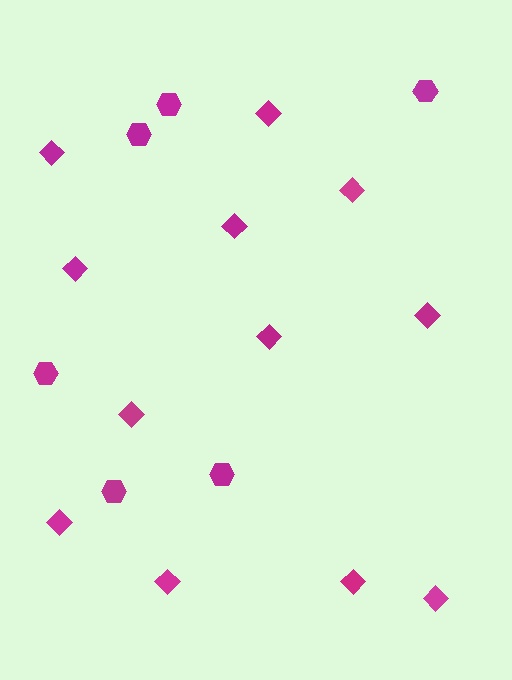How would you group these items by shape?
There are 2 groups: one group of diamonds (12) and one group of hexagons (6).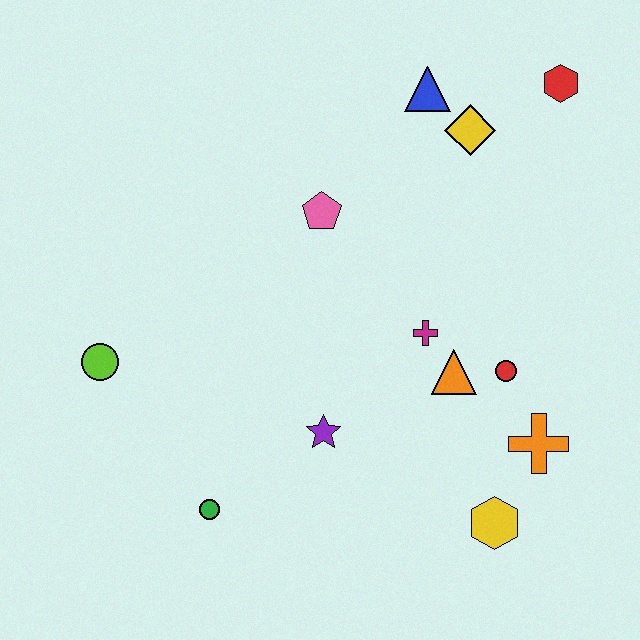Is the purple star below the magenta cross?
Yes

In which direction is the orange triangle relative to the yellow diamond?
The orange triangle is below the yellow diamond.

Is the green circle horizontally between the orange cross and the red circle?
No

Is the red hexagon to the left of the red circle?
No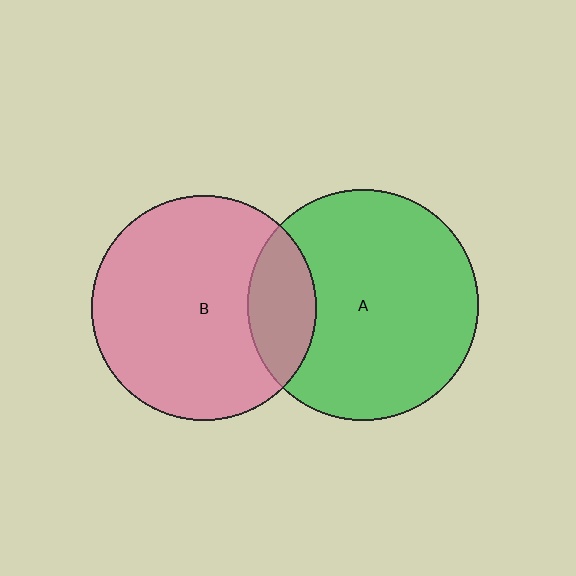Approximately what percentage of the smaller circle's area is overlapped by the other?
Approximately 20%.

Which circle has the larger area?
Circle A (green).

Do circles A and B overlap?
Yes.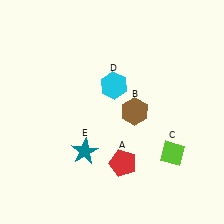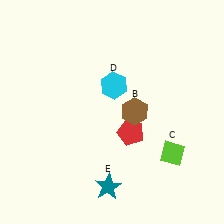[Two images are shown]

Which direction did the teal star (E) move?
The teal star (E) moved down.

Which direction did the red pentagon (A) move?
The red pentagon (A) moved up.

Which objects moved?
The objects that moved are: the red pentagon (A), the teal star (E).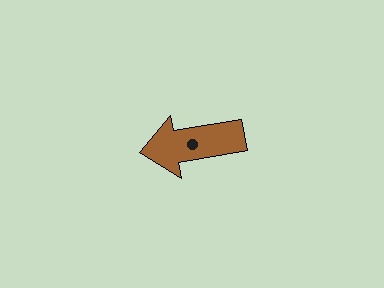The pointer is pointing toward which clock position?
Roughly 9 o'clock.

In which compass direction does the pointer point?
West.